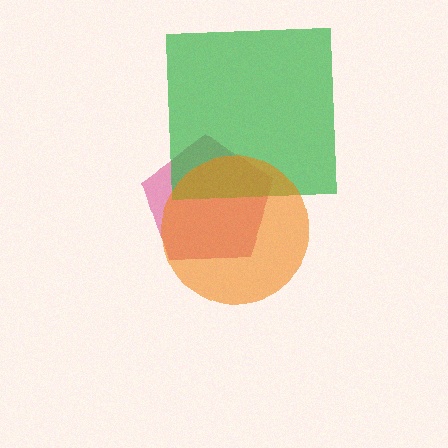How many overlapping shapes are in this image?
There are 3 overlapping shapes in the image.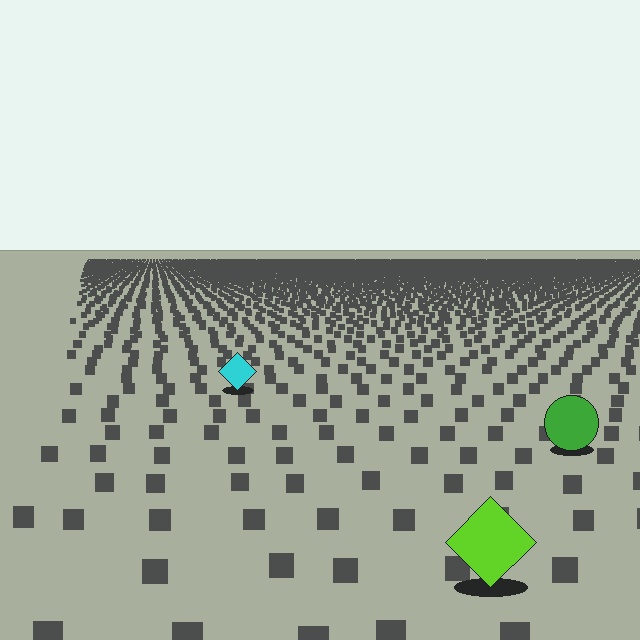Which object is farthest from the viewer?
The cyan diamond is farthest from the viewer. It appears smaller and the ground texture around it is denser.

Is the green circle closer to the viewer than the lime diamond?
No. The lime diamond is closer — you can tell from the texture gradient: the ground texture is coarser near it.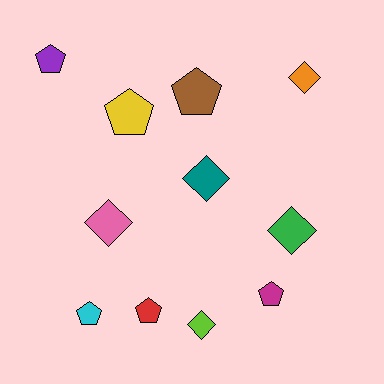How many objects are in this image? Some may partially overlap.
There are 11 objects.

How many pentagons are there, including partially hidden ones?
There are 6 pentagons.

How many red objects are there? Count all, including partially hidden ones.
There is 1 red object.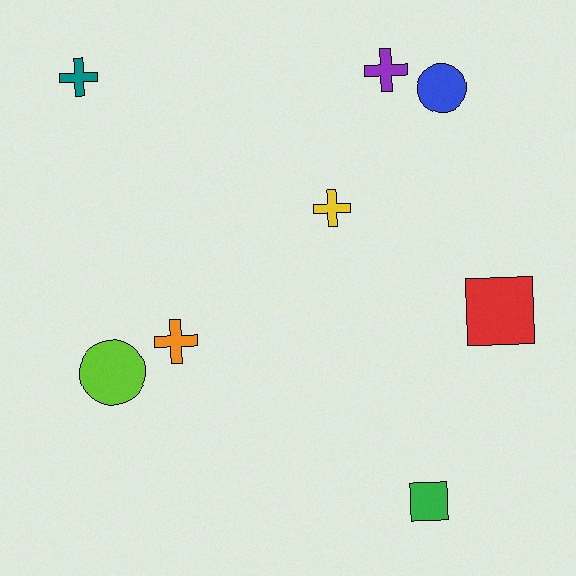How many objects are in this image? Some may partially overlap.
There are 8 objects.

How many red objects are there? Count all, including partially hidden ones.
There is 1 red object.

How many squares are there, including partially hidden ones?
There are 2 squares.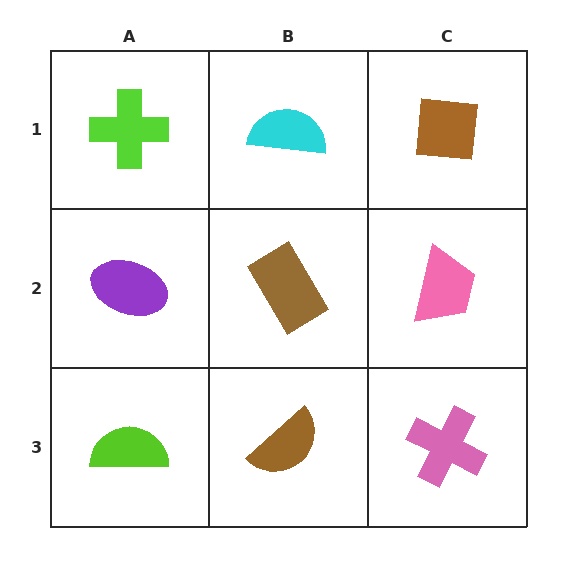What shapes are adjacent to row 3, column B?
A brown rectangle (row 2, column B), a lime semicircle (row 3, column A), a pink cross (row 3, column C).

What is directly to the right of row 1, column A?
A cyan semicircle.